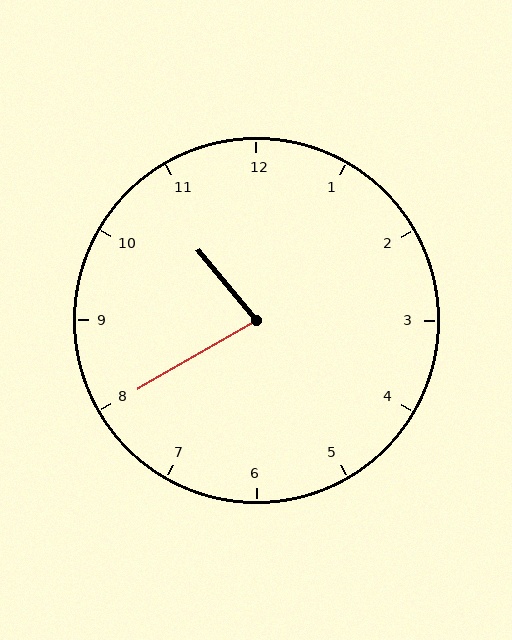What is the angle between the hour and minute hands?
Approximately 80 degrees.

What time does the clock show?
10:40.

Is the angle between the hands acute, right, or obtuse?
It is acute.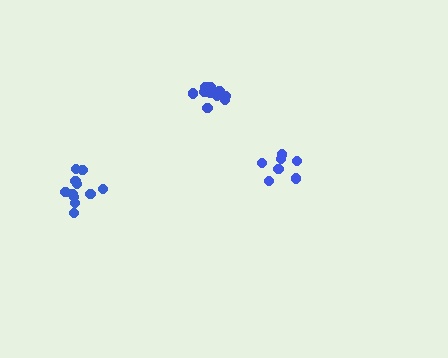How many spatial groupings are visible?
There are 3 spatial groupings.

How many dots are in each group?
Group 1: 11 dots, Group 2: 10 dots, Group 3: 7 dots (28 total).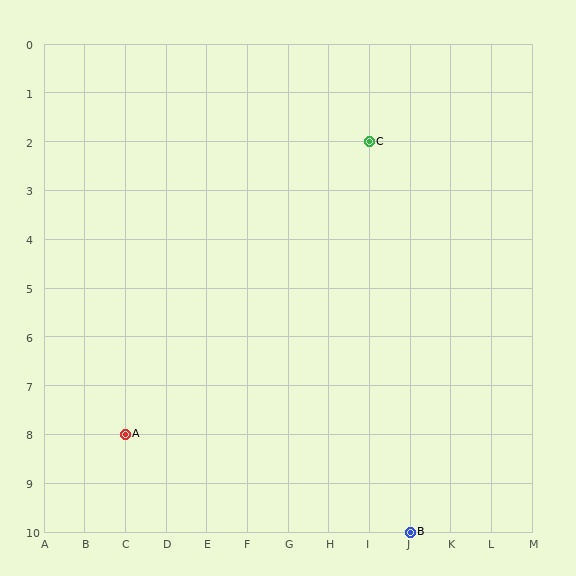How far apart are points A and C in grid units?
Points A and C are 6 columns and 6 rows apart (about 8.5 grid units diagonally).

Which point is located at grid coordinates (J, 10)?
Point B is at (J, 10).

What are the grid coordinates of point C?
Point C is at grid coordinates (I, 2).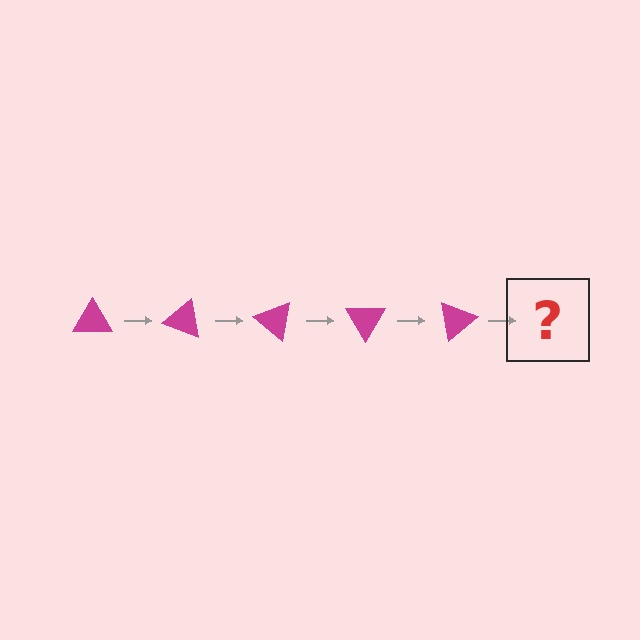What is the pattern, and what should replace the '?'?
The pattern is that the triangle rotates 20 degrees each step. The '?' should be a magenta triangle rotated 100 degrees.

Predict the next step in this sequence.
The next step is a magenta triangle rotated 100 degrees.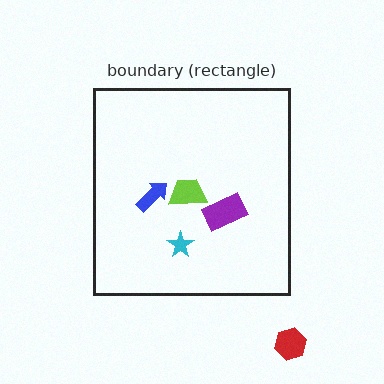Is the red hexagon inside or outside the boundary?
Outside.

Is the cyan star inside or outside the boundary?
Inside.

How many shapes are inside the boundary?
4 inside, 1 outside.